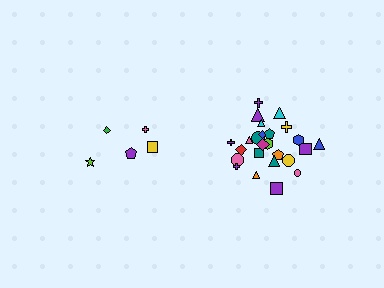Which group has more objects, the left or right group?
The right group.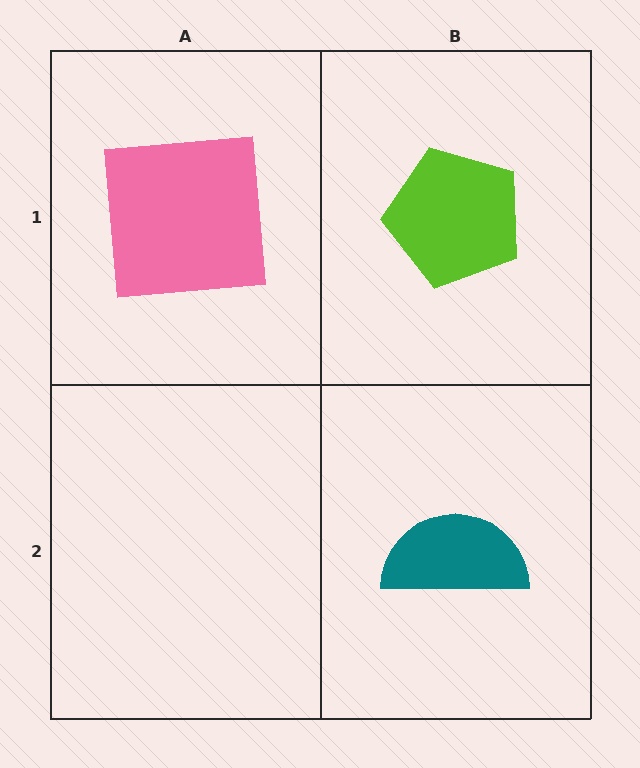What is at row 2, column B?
A teal semicircle.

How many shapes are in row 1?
2 shapes.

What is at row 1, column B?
A lime pentagon.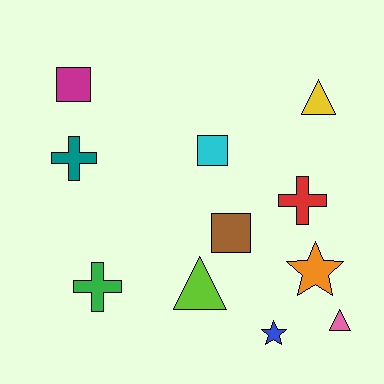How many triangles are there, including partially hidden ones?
There are 3 triangles.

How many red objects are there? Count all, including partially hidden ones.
There is 1 red object.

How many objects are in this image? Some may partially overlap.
There are 11 objects.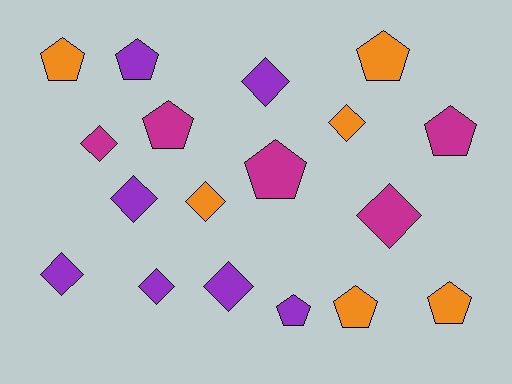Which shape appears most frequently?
Pentagon, with 9 objects.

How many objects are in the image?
There are 18 objects.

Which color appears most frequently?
Purple, with 7 objects.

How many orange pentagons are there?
There are 4 orange pentagons.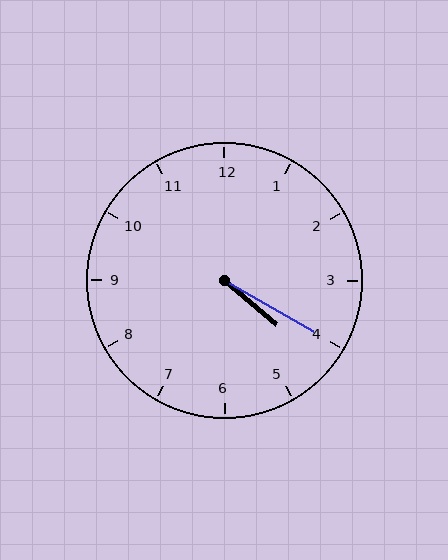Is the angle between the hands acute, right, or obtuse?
It is acute.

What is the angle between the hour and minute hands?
Approximately 10 degrees.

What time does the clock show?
4:20.